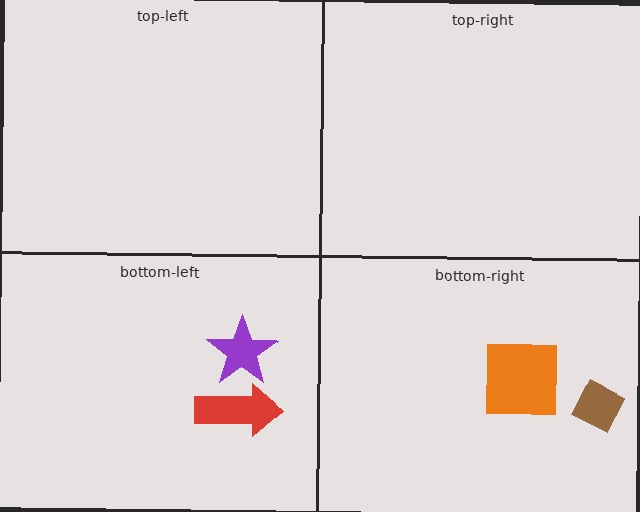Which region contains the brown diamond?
The bottom-right region.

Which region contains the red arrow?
The bottom-left region.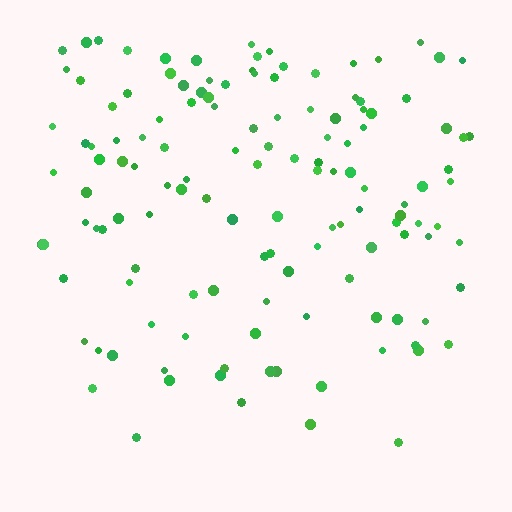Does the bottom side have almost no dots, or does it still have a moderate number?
Still a moderate number, just noticeably fewer than the top.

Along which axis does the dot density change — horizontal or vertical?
Vertical.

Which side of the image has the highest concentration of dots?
The top.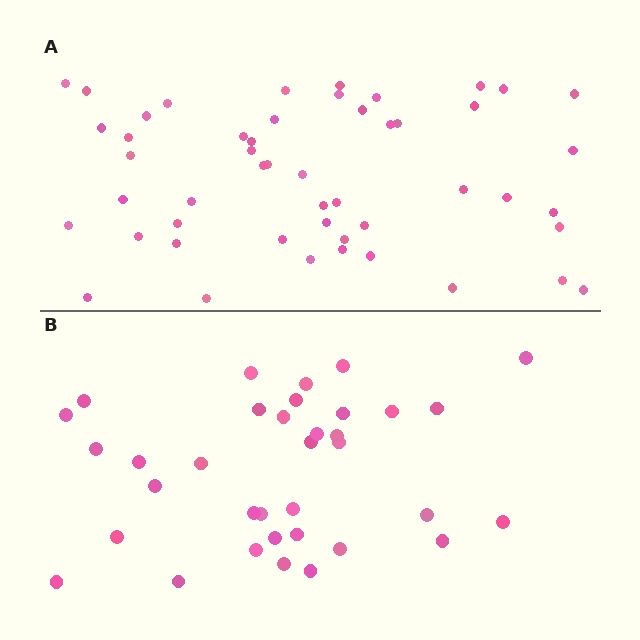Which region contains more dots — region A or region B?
Region A (the top region) has more dots.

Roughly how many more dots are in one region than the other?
Region A has approximately 15 more dots than region B.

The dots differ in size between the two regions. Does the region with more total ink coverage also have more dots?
No. Region B has more total ink coverage because its dots are larger, but region A actually contains more individual dots. Total area can be misleading — the number of items is what matters here.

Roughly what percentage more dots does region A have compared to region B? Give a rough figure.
About 45% more.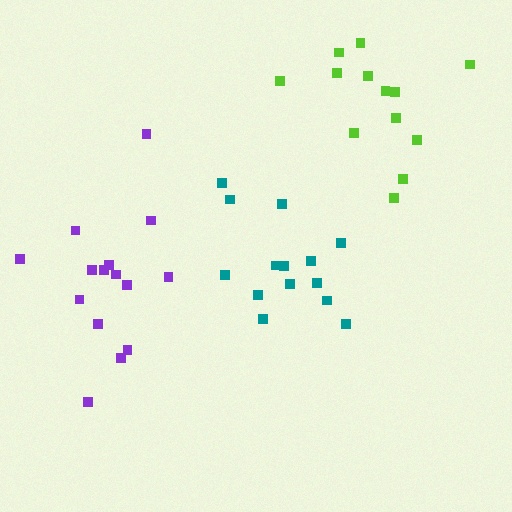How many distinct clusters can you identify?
There are 3 distinct clusters.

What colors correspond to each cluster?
The clusters are colored: teal, lime, purple.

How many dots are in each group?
Group 1: 14 dots, Group 2: 13 dots, Group 3: 15 dots (42 total).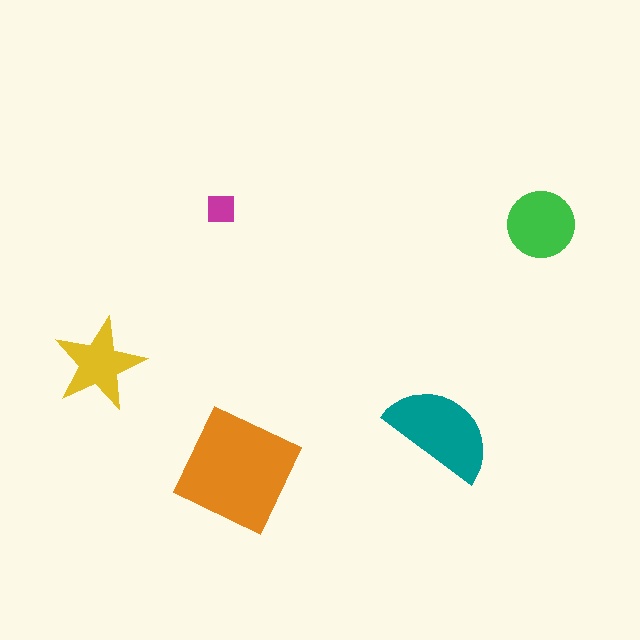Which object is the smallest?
The magenta square.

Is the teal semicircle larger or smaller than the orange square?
Smaller.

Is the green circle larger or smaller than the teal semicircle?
Smaller.